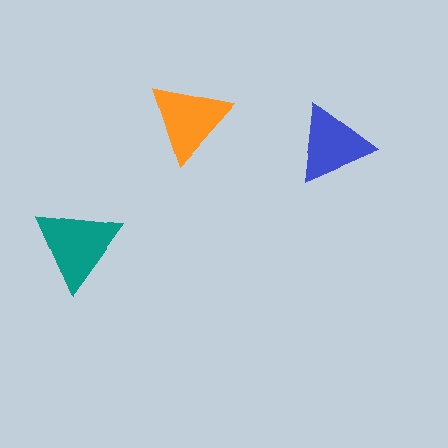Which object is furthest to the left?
The teal triangle is leftmost.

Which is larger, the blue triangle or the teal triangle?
The teal one.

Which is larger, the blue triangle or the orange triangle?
The orange one.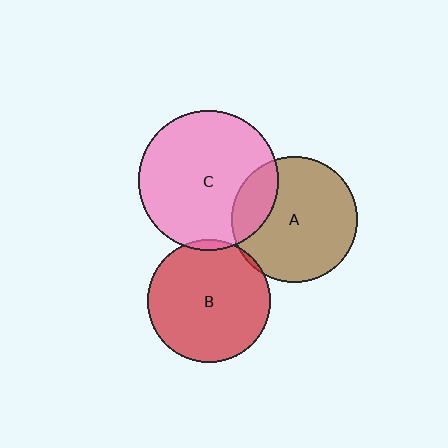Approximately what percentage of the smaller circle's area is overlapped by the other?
Approximately 20%.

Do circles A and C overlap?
Yes.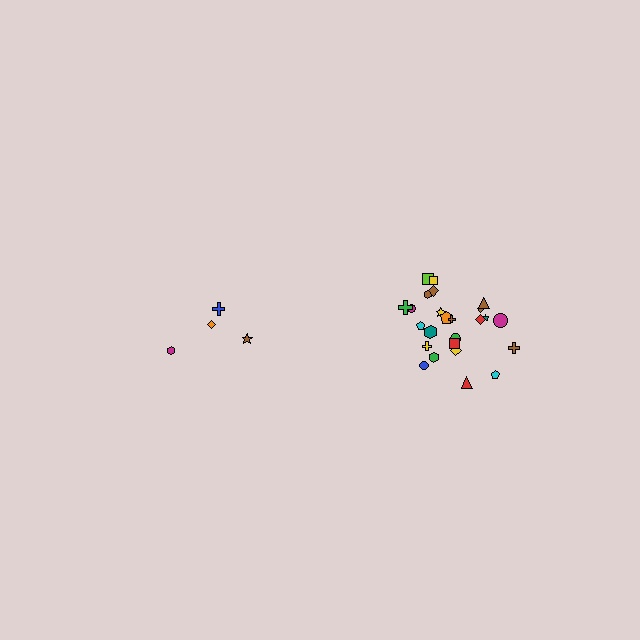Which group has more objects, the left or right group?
The right group.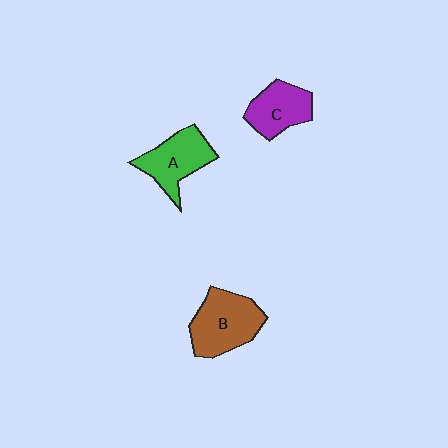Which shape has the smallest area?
Shape C (purple).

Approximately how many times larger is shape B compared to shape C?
Approximately 1.4 times.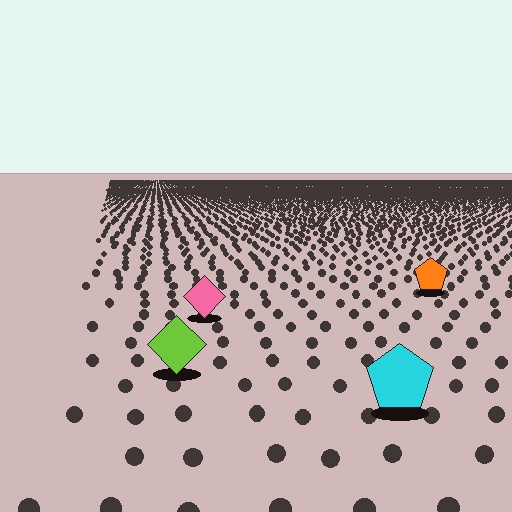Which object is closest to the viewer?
The cyan pentagon is closest. The texture marks near it are larger and more spread out.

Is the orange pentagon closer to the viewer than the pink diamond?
No. The pink diamond is closer — you can tell from the texture gradient: the ground texture is coarser near it.